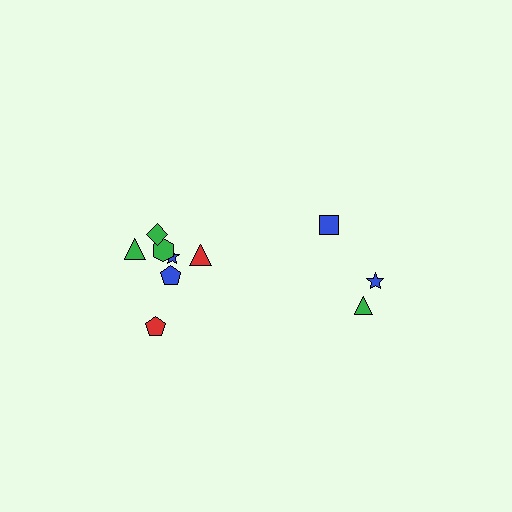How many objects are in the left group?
There are 7 objects.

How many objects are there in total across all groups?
There are 10 objects.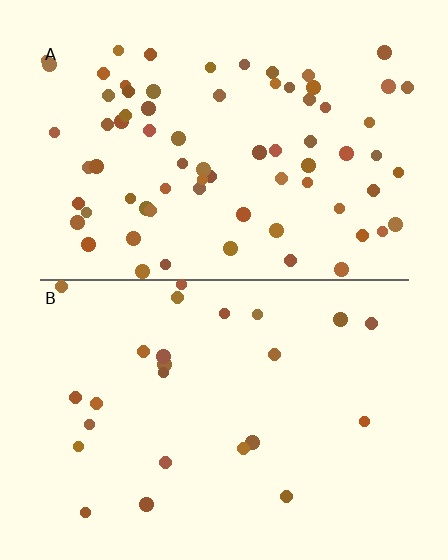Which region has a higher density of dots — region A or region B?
A (the top).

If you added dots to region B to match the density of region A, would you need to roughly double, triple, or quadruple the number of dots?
Approximately triple.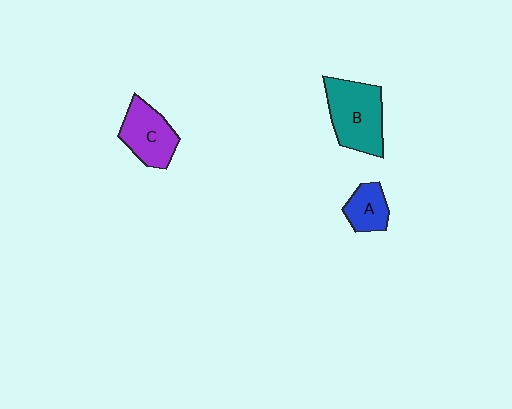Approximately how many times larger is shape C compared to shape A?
Approximately 1.6 times.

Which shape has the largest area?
Shape B (teal).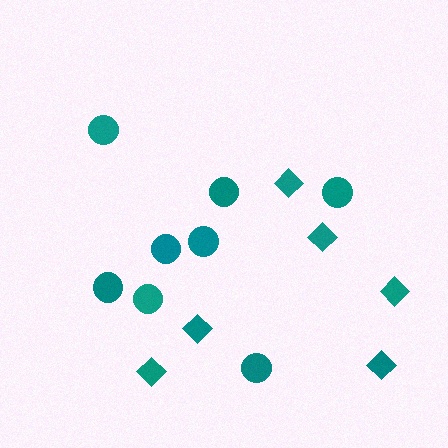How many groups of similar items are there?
There are 2 groups: one group of diamonds (6) and one group of circles (8).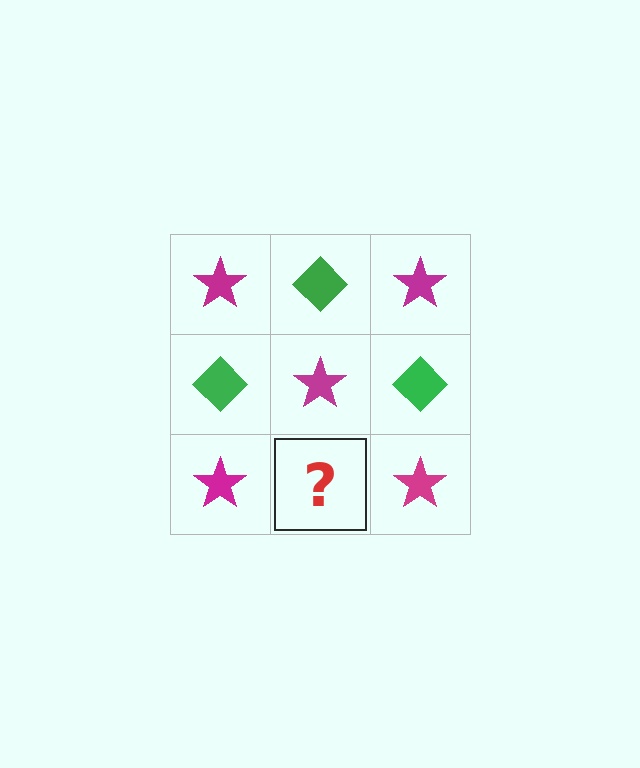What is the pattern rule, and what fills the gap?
The rule is that it alternates magenta star and green diamond in a checkerboard pattern. The gap should be filled with a green diamond.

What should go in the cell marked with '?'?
The missing cell should contain a green diamond.